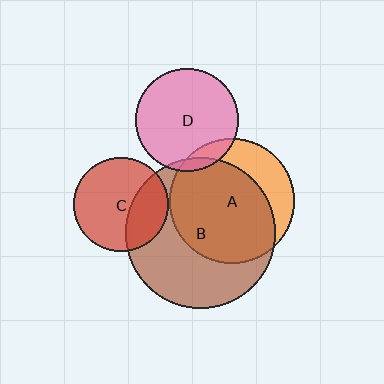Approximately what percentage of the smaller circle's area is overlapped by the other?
Approximately 30%.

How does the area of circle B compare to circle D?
Approximately 2.1 times.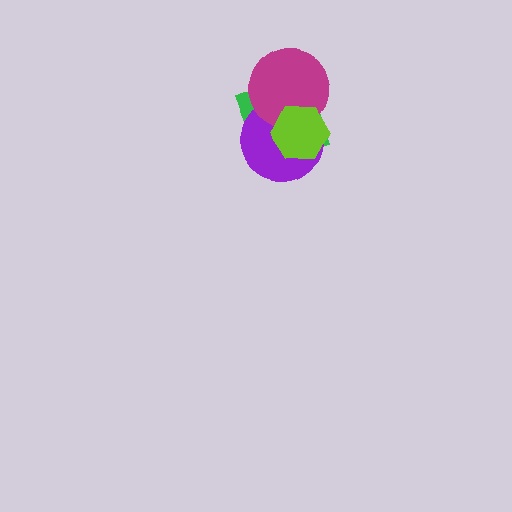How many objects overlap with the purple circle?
3 objects overlap with the purple circle.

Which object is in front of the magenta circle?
The lime hexagon is in front of the magenta circle.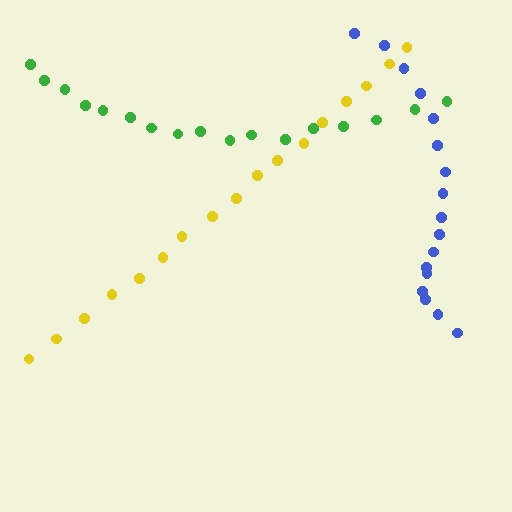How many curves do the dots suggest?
There are 3 distinct paths.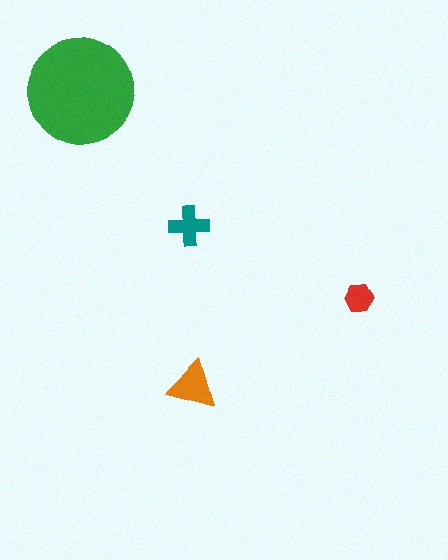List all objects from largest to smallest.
The green circle, the orange triangle, the teal cross, the red hexagon.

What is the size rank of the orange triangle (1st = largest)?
2nd.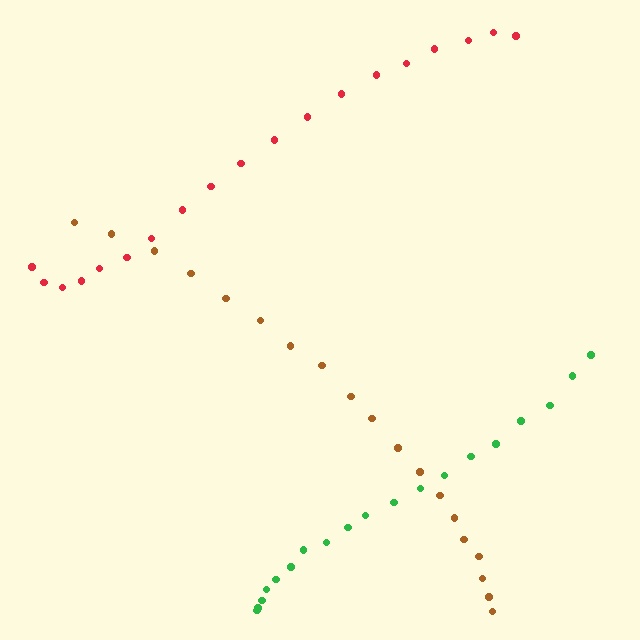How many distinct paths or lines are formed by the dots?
There are 3 distinct paths.